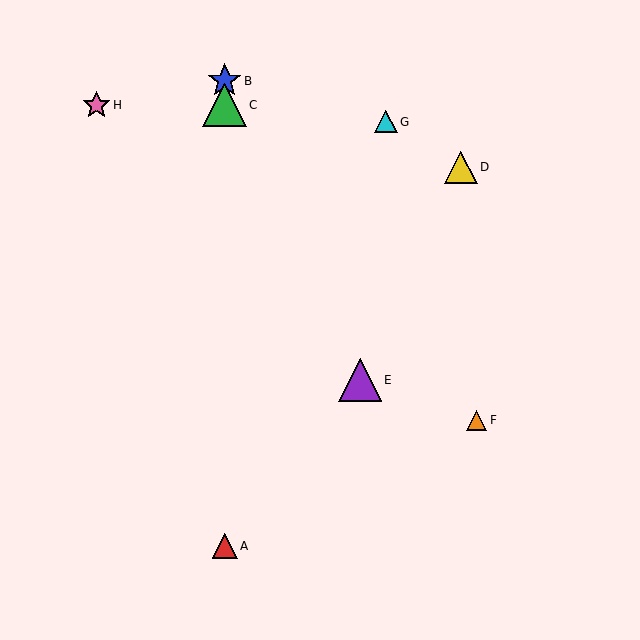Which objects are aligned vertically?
Objects A, B, C are aligned vertically.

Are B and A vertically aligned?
Yes, both are at x≈225.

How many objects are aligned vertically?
3 objects (A, B, C) are aligned vertically.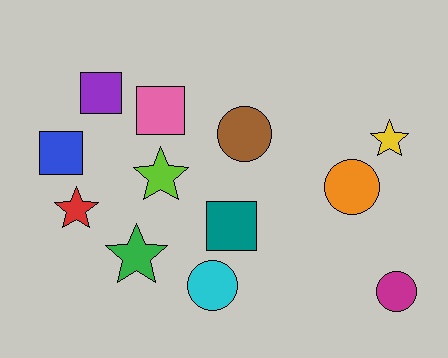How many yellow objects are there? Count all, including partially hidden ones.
There is 1 yellow object.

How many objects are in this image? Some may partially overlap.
There are 12 objects.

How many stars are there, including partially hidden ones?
There are 4 stars.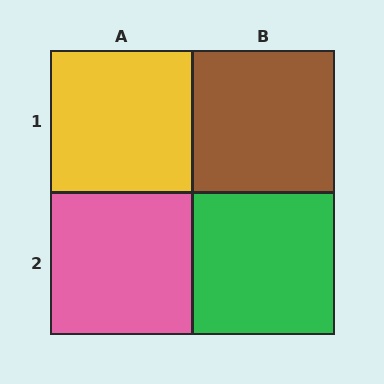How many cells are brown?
1 cell is brown.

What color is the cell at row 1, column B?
Brown.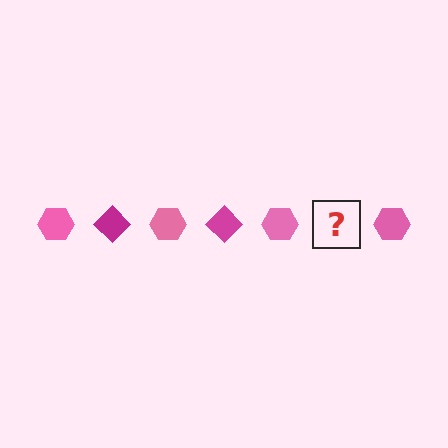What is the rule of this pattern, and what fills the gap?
The rule is that the pattern alternates between pink hexagon and magenta diamond. The gap should be filled with a magenta diamond.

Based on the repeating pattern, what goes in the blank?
The blank should be a magenta diamond.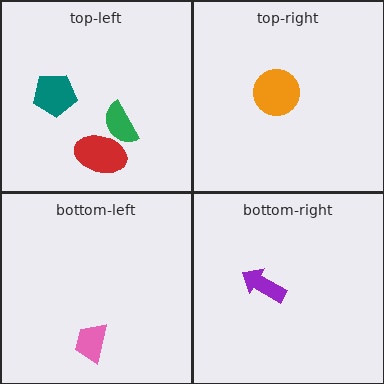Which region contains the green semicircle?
The top-left region.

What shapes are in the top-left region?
The green semicircle, the red ellipse, the teal pentagon.